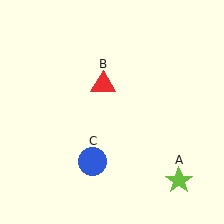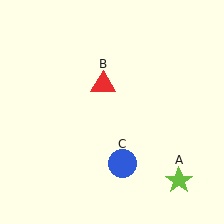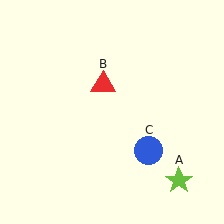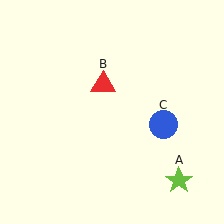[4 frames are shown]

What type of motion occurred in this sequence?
The blue circle (object C) rotated counterclockwise around the center of the scene.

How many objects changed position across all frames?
1 object changed position: blue circle (object C).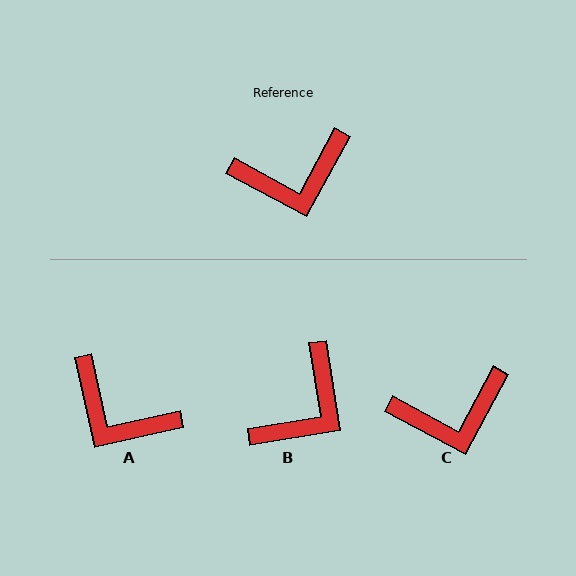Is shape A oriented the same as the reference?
No, it is off by about 49 degrees.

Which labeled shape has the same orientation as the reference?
C.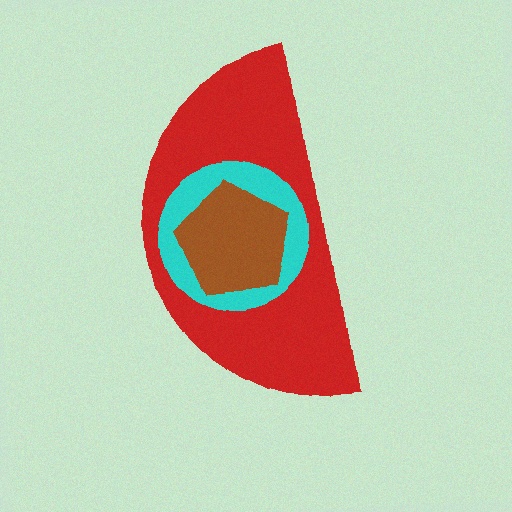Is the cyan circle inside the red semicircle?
Yes.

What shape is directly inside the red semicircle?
The cyan circle.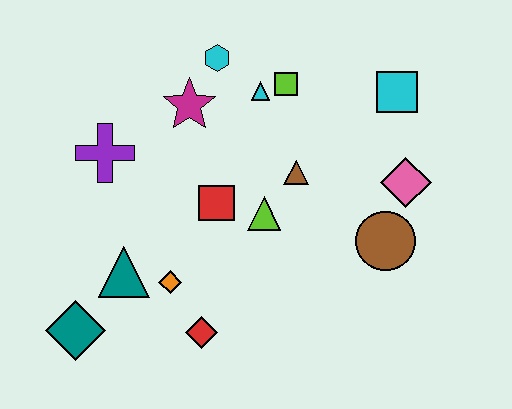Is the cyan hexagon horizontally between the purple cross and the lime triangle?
Yes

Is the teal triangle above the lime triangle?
No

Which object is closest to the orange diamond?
The teal triangle is closest to the orange diamond.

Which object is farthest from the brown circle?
The teal diamond is farthest from the brown circle.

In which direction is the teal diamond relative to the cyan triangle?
The teal diamond is below the cyan triangle.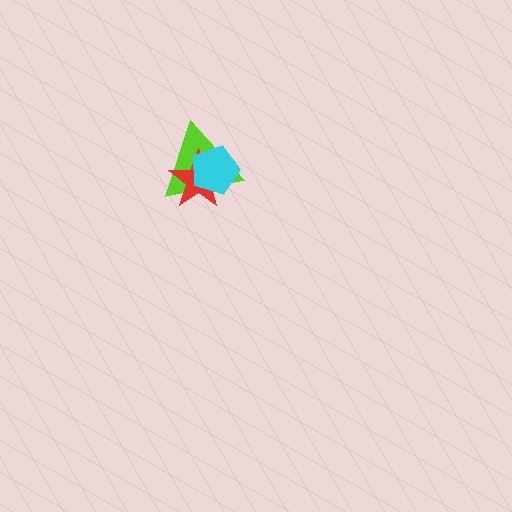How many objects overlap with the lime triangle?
2 objects overlap with the lime triangle.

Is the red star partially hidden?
Yes, it is partially covered by another shape.